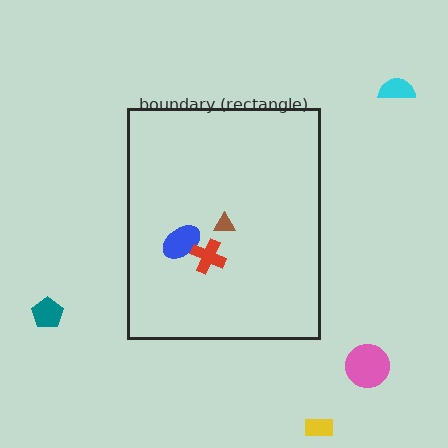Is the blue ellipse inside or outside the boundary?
Inside.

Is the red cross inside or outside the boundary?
Inside.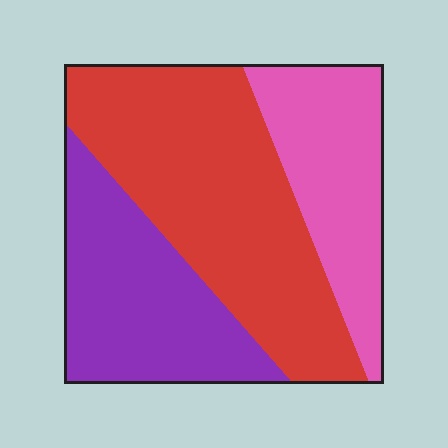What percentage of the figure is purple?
Purple covers about 30% of the figure.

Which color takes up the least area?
Pink, at roughly 25%.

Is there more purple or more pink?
Purple.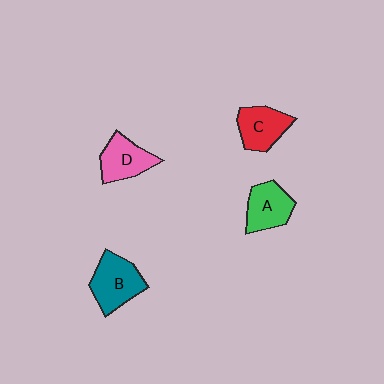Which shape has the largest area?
Shape B (teal).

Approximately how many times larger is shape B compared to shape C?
Approximately 1.2 times.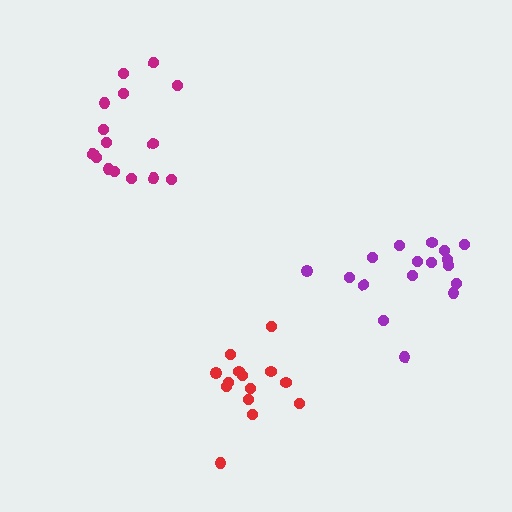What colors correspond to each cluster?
The clusters are colored: purple, magenta, red.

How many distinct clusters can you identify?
There are 3 distinct clusters.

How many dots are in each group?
Group 1: 17 dots, Group 2: 16 dots, Group 3: 14 dots (47 total).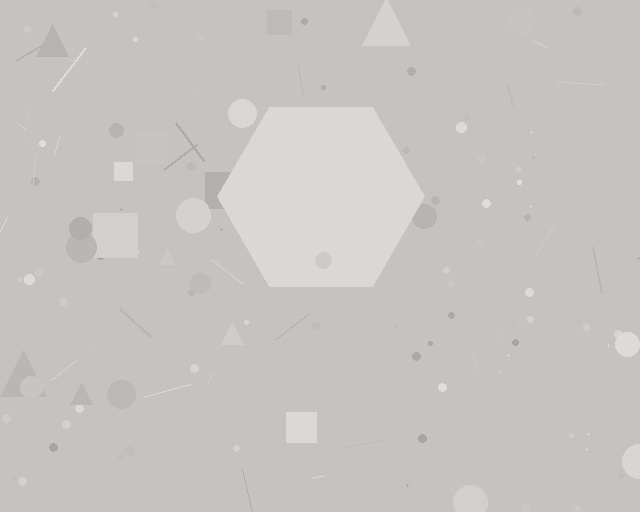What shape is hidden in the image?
A hexagon is hidden in the image.